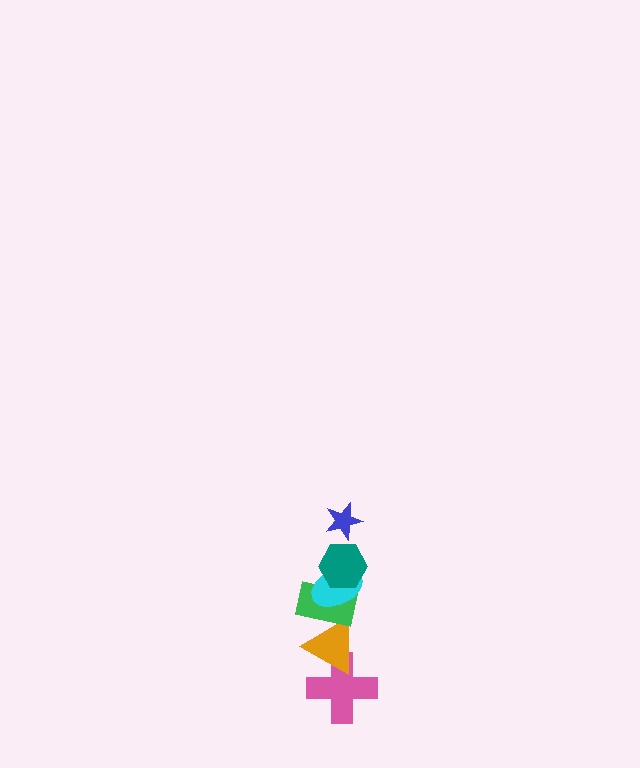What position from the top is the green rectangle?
The green rectangle is 4th from the top.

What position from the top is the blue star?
The blue star is 1st from the top.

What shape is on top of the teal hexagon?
The blue star is on top of the teal hexagon.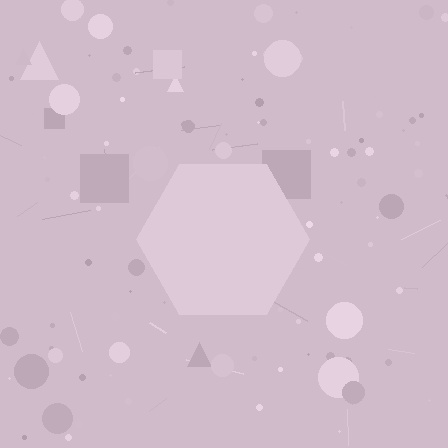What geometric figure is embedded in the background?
A hexagon is embedded in the background.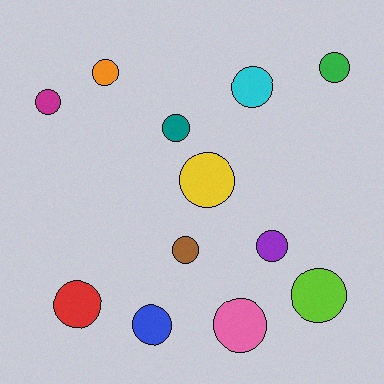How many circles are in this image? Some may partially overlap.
There are 12 circles.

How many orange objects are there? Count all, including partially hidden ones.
There is 1 orange object.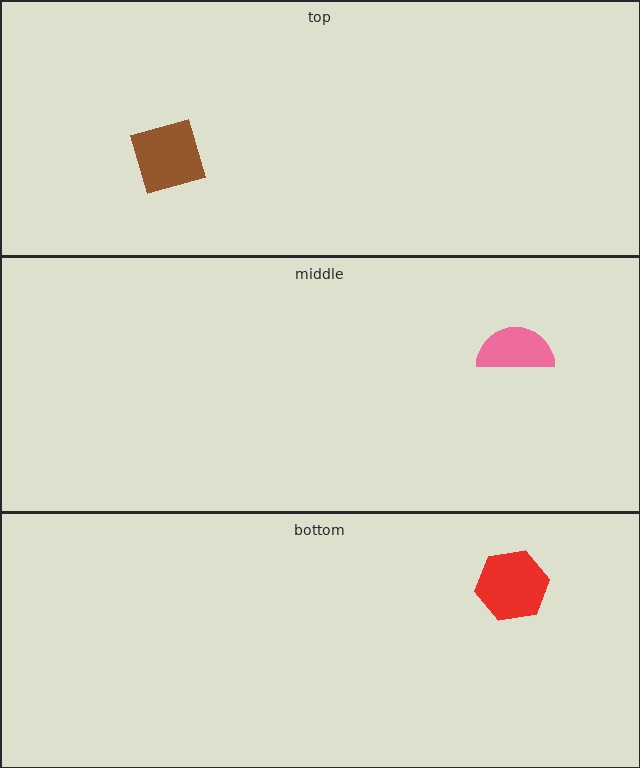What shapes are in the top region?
The brown diamond.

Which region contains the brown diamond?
The top region.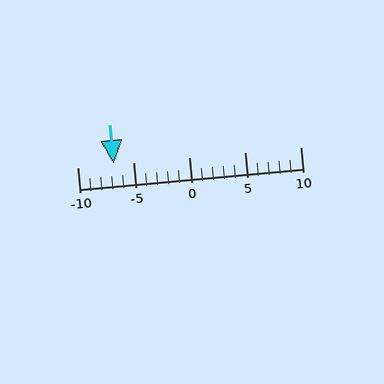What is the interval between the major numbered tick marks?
The major tick marks are spaced 5 units apart.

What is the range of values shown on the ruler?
The ruler shows values from -10 to 10.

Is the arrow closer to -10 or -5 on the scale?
The arrow is closer to -5.